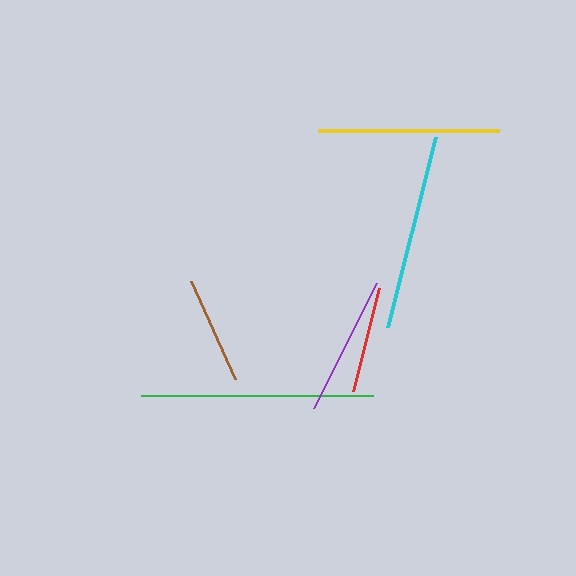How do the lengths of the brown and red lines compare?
The brown and red lines are approximately the same length.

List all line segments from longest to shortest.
From longest to shortest: green, cyan, yellow, purple, brown, red.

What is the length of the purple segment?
The purple segment is approximately 141 pixels long.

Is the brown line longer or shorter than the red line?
The brown line is longer than the red line.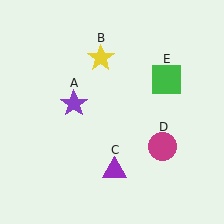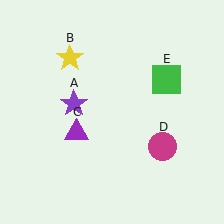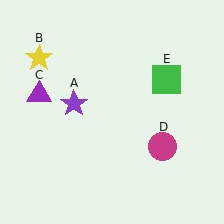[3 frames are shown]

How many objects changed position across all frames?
2 objects changed position: yellow star (object B), purple triangle (object C).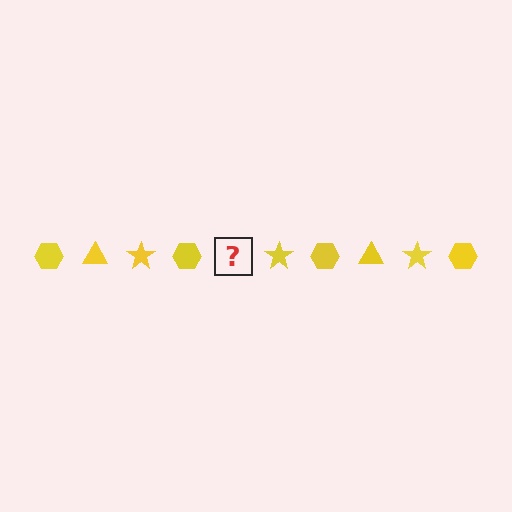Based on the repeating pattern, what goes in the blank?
The blank should be a yellow triangle.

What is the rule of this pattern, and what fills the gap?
The rule is that the pattern cycles through hexagon, triangle, star shapes in yellow. The gap should be filled with a yellow triangle.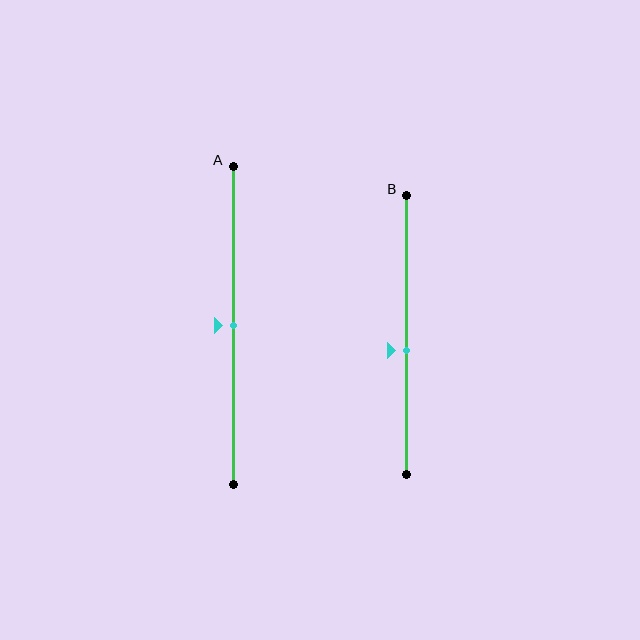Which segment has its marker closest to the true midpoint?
Segment A has its marker closest to the true midpoint.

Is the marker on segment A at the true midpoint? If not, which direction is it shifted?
Yes, the marker on segment A is at the true midpoint.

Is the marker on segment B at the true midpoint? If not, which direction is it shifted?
No, the marker on segment B is shifted downward by about 5% of the segment length.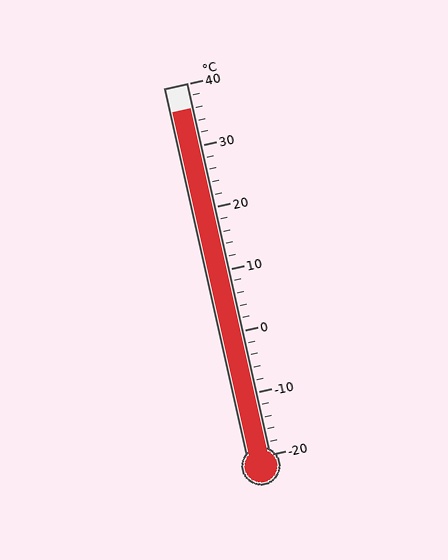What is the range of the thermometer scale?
The thermometer scale ranges from -20°C to 40°C.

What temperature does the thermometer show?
The thermometer shows approximately 36°C.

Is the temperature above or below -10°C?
The temperature is above -10°C.